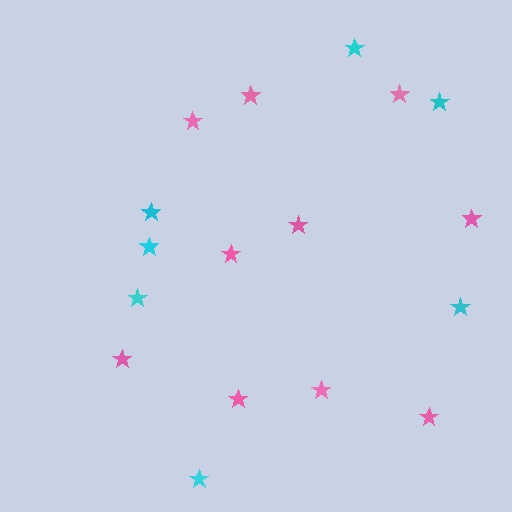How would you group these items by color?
There are 2 groups: one group of cyan stars (7) and one group of pink stars (10).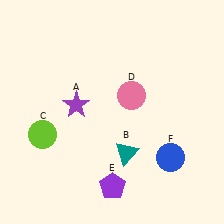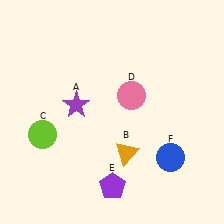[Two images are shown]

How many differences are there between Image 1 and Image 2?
There is 1 difference between the two images.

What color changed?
The triangle (B) changed from teal in Image 1 to orange in Image 2.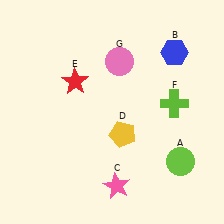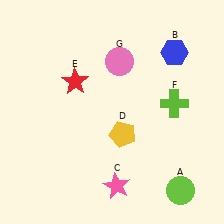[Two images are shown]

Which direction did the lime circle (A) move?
The lime circle (A) moved down.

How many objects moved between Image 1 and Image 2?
1 object moved between the two images.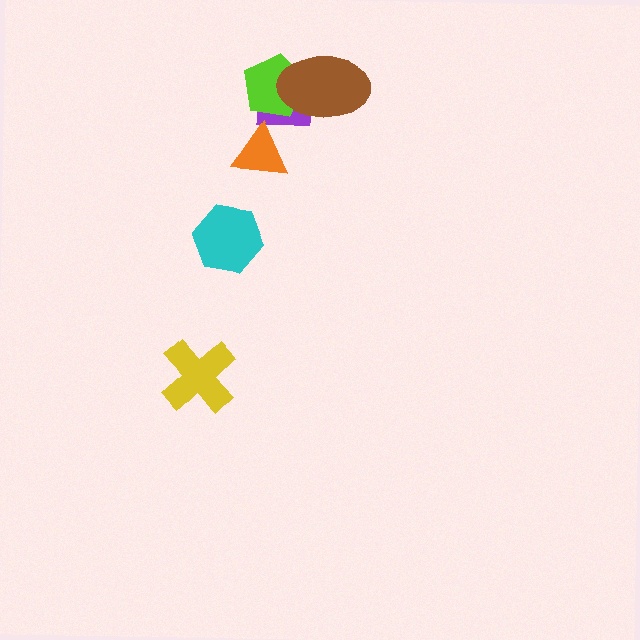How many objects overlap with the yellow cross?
0 objects overlap with the yellow cross.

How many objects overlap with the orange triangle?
1 object overlaps with the orange triangle.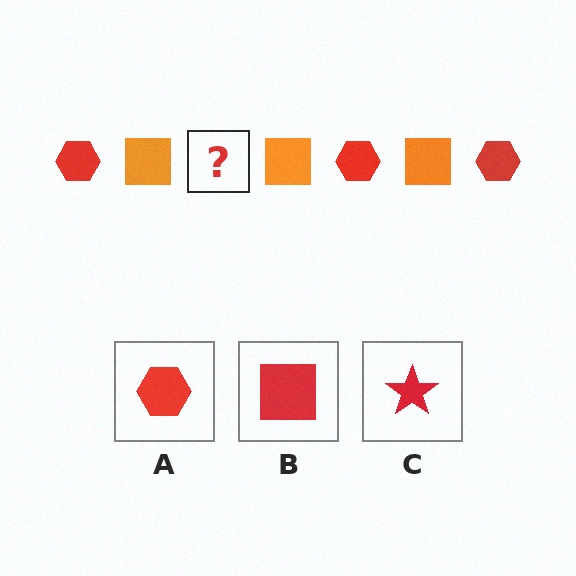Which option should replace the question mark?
Option A.